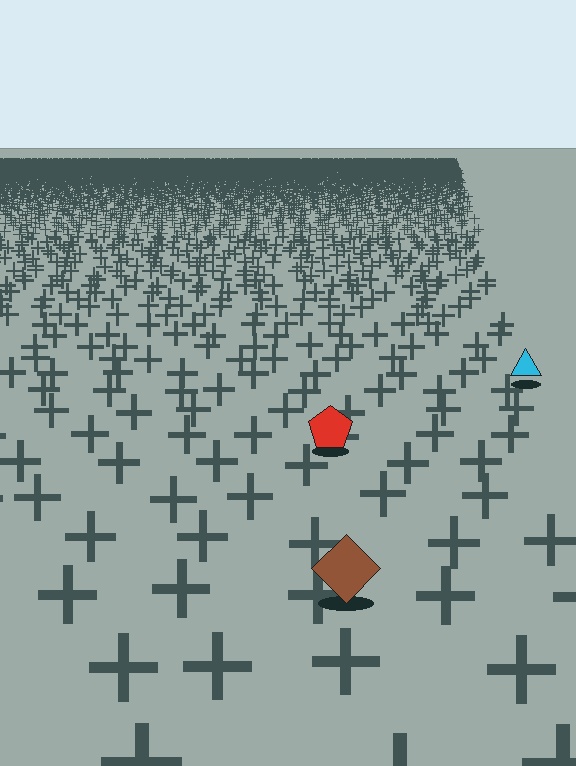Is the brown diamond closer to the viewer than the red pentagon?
Yes. The brown diamond is closer — you can tell from the texture gradient: the ground texture is coarser near it.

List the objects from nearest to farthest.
From nearest to farthest: the brown diamond, the red pentagon, the cyan triangle.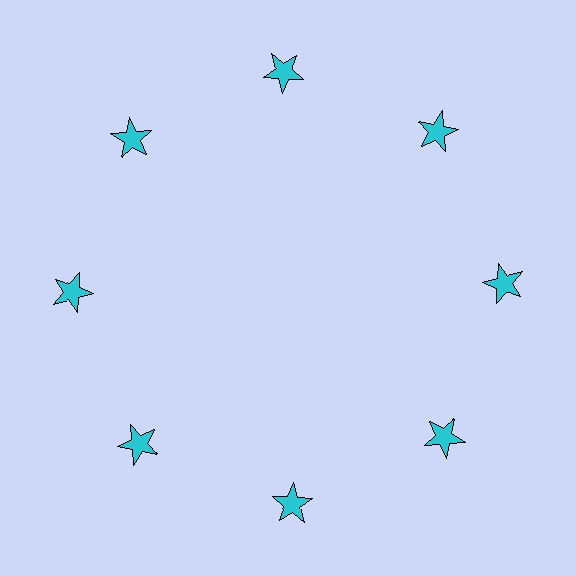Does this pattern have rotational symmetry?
Yes, this pattern has 8-fold rotational symmetry. It looks the same after rotating 45 degrees around the center.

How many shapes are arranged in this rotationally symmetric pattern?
There are 8 shapes, arranged in 8 groups of 1.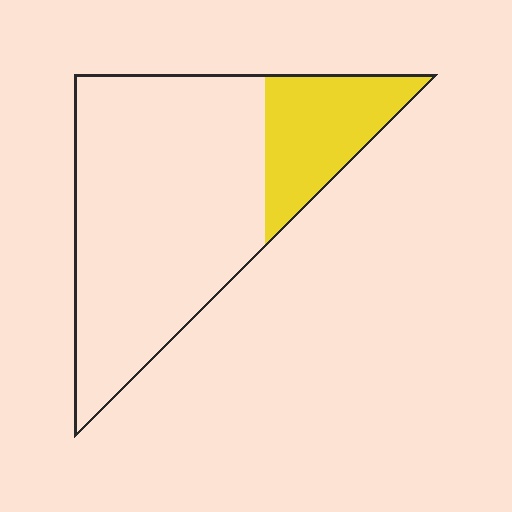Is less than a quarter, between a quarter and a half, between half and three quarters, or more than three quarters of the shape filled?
Less than a quarter.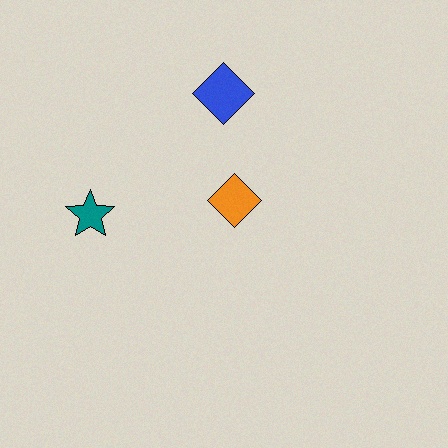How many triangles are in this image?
There are no triangles.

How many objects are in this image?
There are 3 objects.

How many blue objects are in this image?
There is 1 blue object.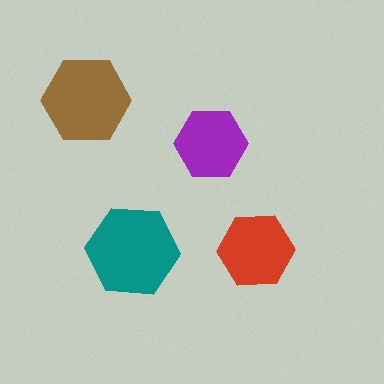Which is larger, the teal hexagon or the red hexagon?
The teal one.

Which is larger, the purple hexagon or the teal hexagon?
The teal one.